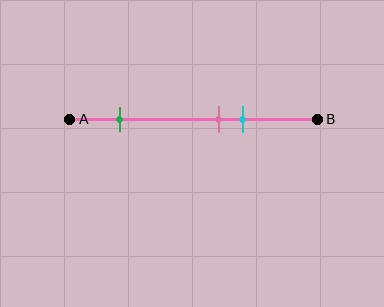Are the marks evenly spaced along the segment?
No, the marks are not evenly spaced.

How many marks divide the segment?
There are 3 marks dividing the segment.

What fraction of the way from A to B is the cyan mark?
The cyan mark is approximately 70% (0.7) of the way from A to B.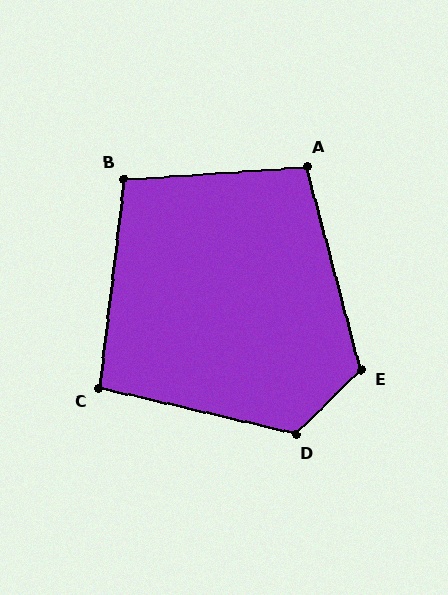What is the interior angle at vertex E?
Approximately 120 degrees (obtuse).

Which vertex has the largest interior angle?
D, at approximately 122 degrees.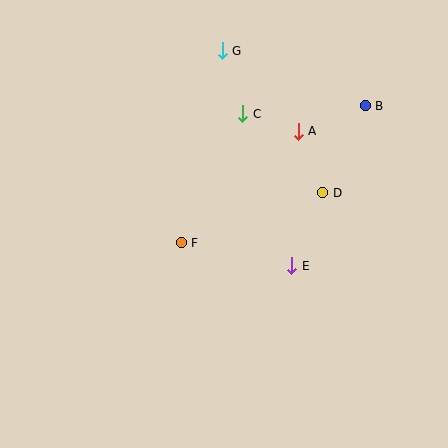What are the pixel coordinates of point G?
Point G is at (222, 51).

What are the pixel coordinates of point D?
Point D is at (323, 193).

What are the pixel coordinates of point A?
Point A is at (298, 131).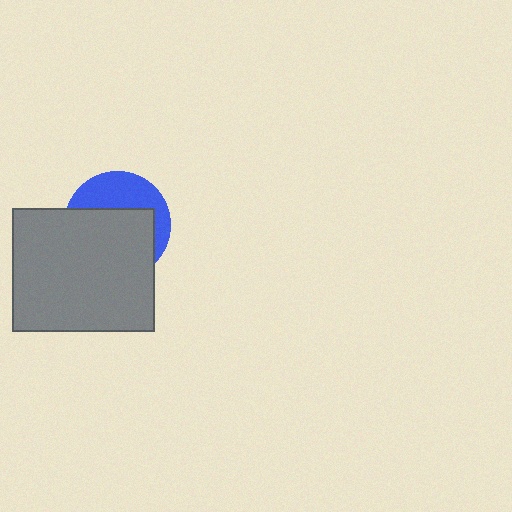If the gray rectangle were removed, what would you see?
You would see the complete blue circle.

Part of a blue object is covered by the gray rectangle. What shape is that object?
It is a circle.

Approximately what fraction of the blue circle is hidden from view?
Roughly 63% of the blue circle is hidden behind the gray rectangle.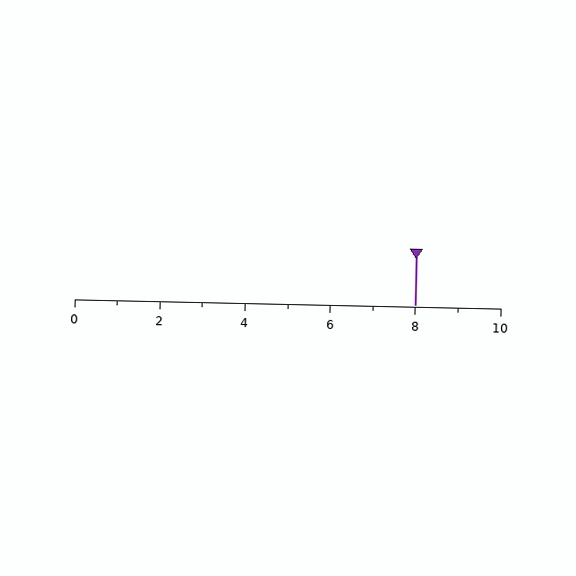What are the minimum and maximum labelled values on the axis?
The axis runs from 0 to 10.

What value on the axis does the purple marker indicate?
The marker indicates approximately 8.